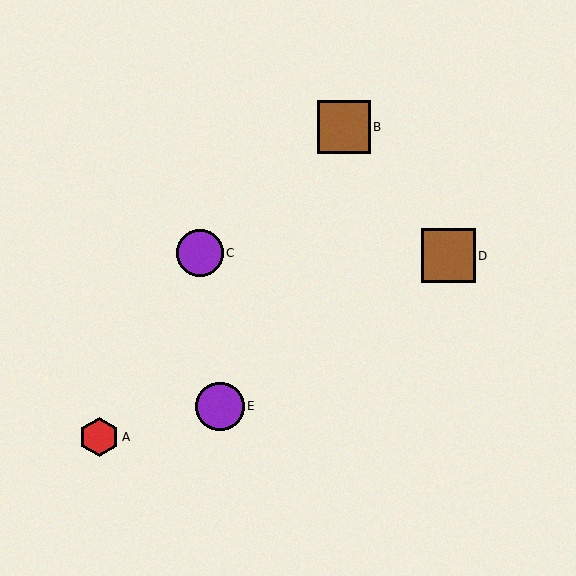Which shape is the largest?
The brown square (labeled D) is the largest.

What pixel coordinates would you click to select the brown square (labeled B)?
Click at (344, 127) to select the brown square B.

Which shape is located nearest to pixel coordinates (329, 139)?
The brown square (labeled B) at (344, 127) is nearest to that location.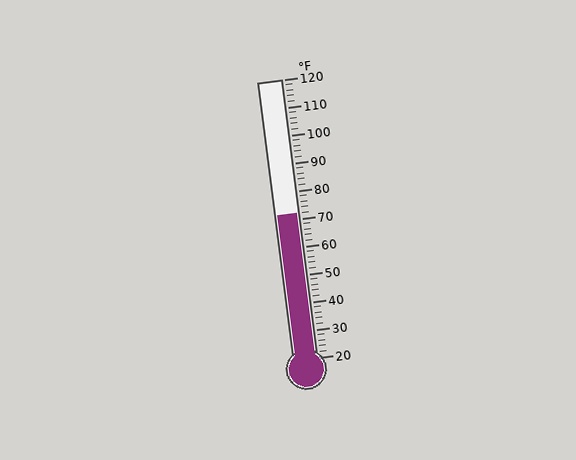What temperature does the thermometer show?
The thermometer shows approximately 72°F.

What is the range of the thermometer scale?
The thermometer scale ranges from 20°F to 120°F.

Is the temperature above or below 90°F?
The temperature is below 90°F.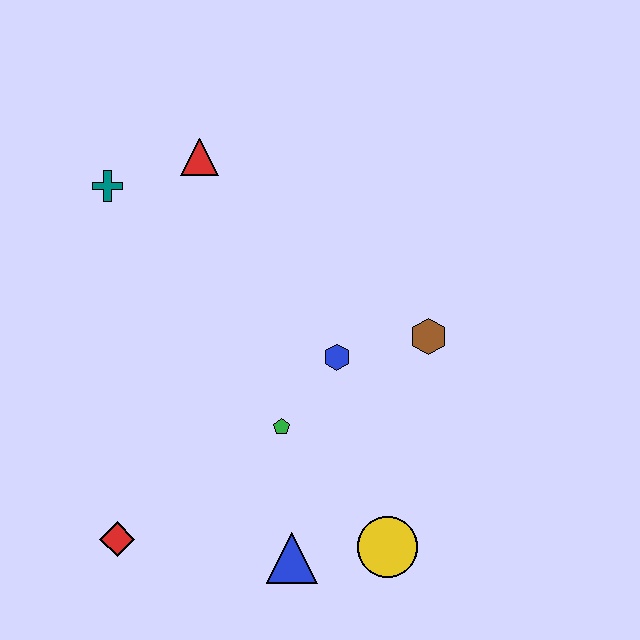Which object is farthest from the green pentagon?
The teal cross is farthest from the green pentagon.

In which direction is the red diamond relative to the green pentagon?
The red diamond is to the left of the green pentagon.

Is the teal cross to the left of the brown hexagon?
Yes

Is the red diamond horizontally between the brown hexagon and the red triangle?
No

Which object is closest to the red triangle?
The teal cross is closest to the red triangle.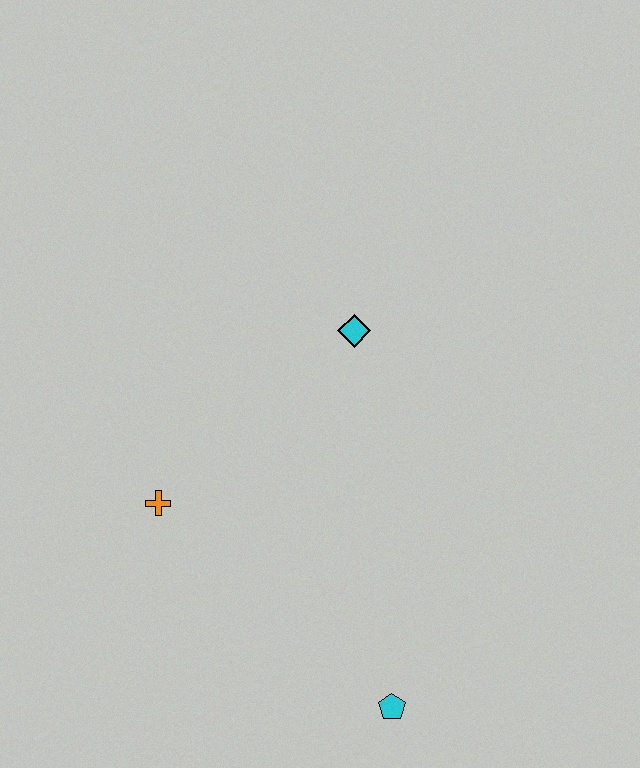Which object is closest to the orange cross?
The cyan diamond is closest to the orange cross.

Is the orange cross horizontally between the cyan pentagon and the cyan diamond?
No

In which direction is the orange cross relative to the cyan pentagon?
The orange cross is to the left of the cyan pentagon.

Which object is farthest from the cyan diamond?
The cyan pentagon is farthest from the cyan diamond.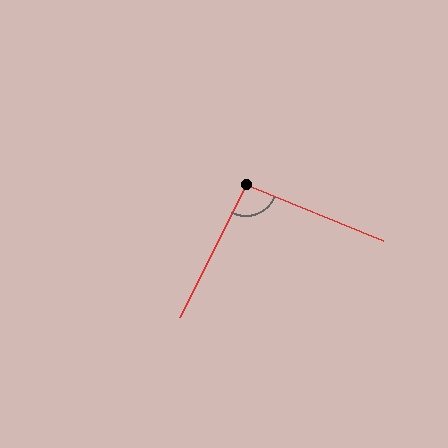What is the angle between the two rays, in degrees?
Approximately 95 degrees.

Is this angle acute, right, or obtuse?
It is approximately a right angle.